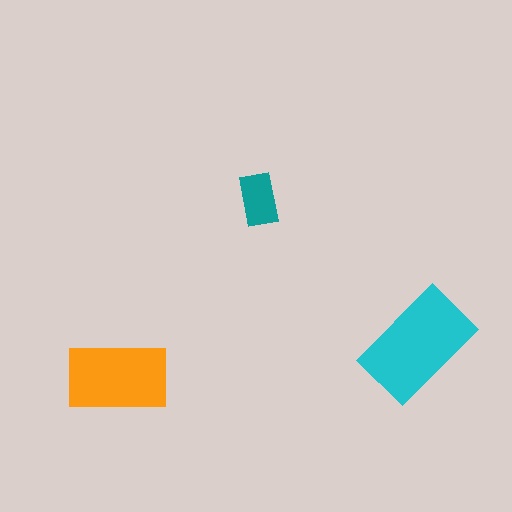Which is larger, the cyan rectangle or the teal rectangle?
The cyan one.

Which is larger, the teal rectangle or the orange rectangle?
The orange one.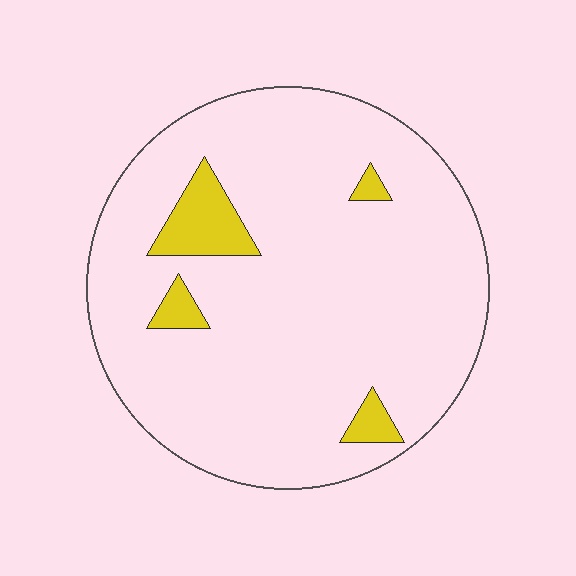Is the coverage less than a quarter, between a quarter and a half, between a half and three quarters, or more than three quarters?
Less than a quarter.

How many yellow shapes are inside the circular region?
4.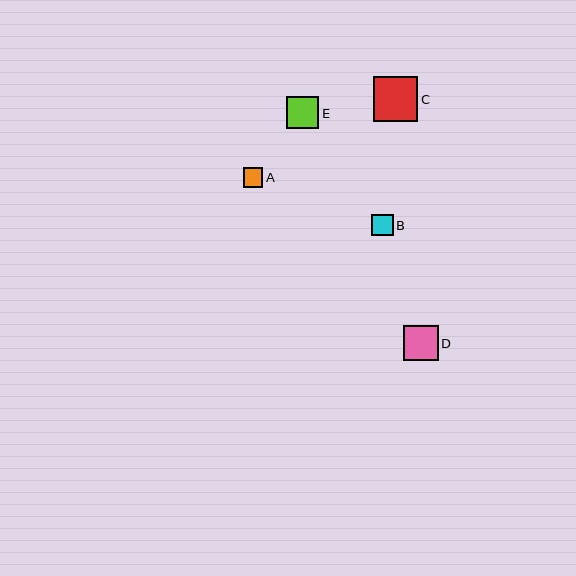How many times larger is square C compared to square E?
Square C is approximately 1.4 times the size of square E.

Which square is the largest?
Square C is the largest with a size of approximately 45 pixels.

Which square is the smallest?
Square A is the smallest with a size of approximately 20 pixels.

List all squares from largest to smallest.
From largest to smallest: C, D, E, B, A.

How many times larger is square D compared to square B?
Square D is approximately 1.6 times the size of square B.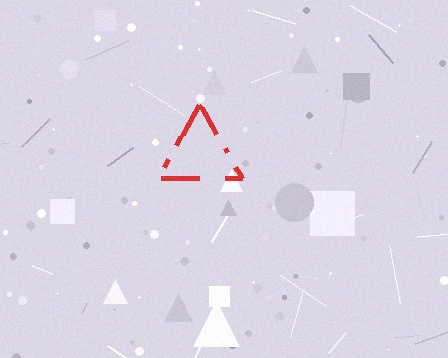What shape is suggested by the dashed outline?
The dashed outline suggests a triangle.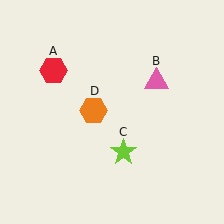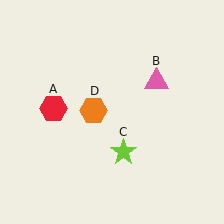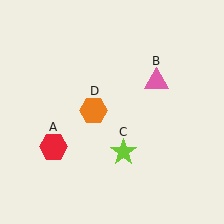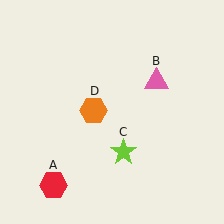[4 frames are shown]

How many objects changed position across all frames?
1 object changed position: red hexagon (object A).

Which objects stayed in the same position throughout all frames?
Pink triangle (object B) and lime star (object C) and orange hexagon (object D) remained stationary.